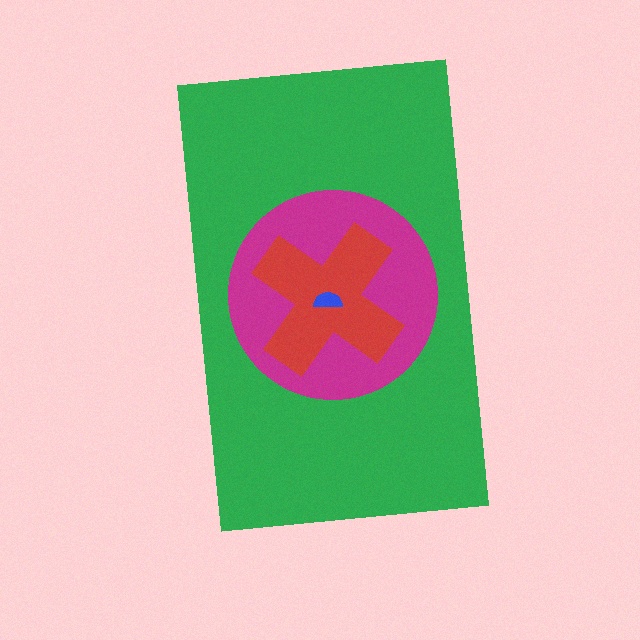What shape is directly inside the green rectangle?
The magenta circle.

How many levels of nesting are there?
4.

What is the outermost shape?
The green rectangle.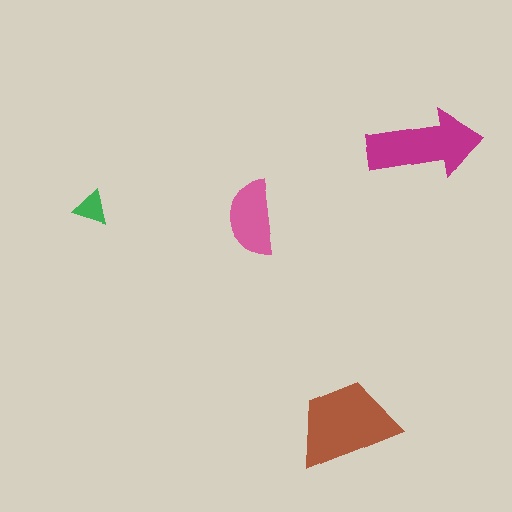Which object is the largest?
The brown trapezoid.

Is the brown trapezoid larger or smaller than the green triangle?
Larger.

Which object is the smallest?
The green triangle.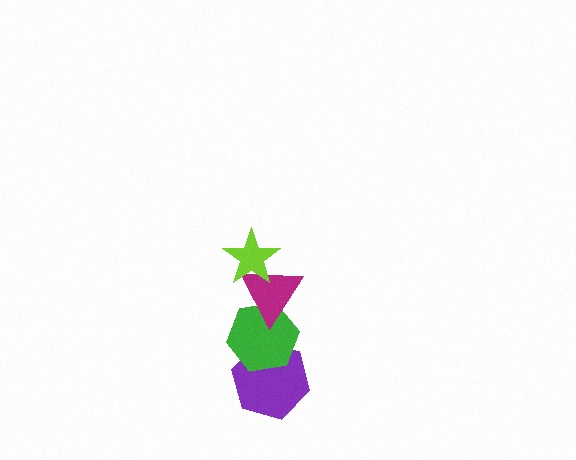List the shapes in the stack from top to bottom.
From top to bottom: the lime star, the magenta triangle, the green hexagon, the purple hexagon.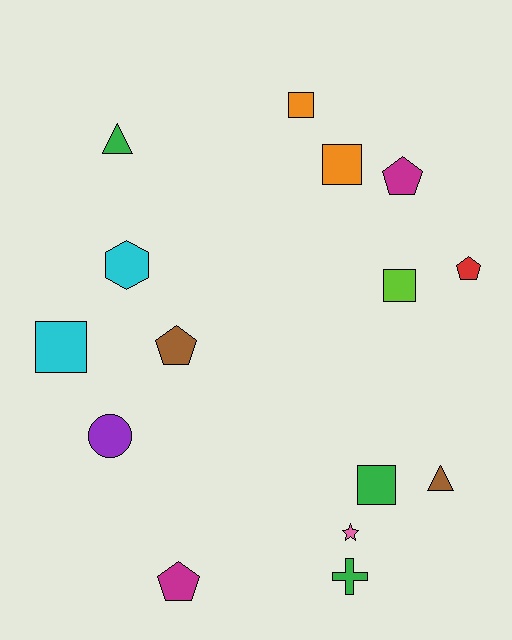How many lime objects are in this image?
There is 1 lime object.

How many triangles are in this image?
There are 2 triangles.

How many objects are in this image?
There are 15 objects.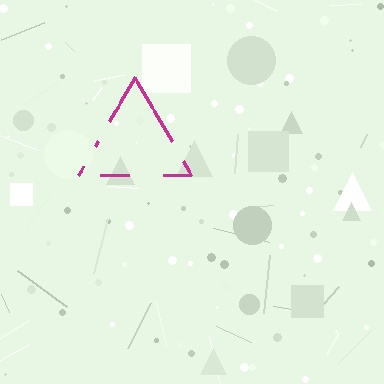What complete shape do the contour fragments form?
The contour fragments form a triangle.